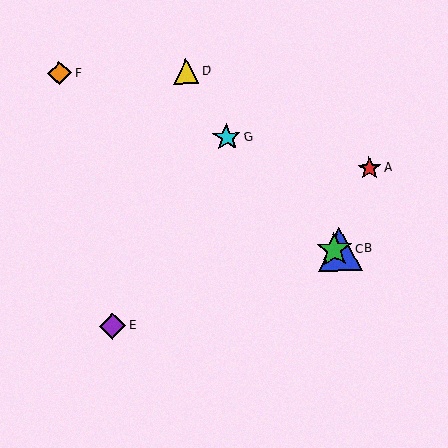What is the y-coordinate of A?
Object A is at y≈168.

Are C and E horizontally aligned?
No, C is at y≈250 and E is at y≈326.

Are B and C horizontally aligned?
Yes, both are at y≈250.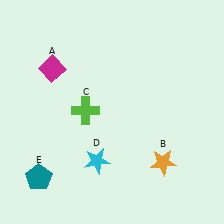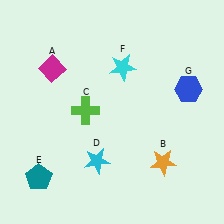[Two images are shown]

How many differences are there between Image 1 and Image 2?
There are 2 differences between the two images.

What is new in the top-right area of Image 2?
A blue hexagon (G) was added in the top-right area of Image 2.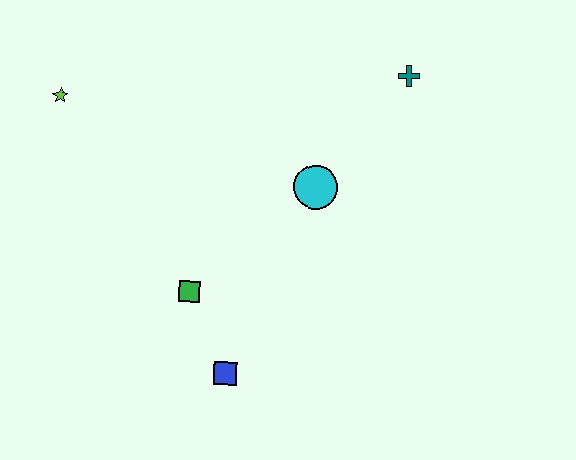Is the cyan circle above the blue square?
Yes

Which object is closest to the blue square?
The green square is closest to the blue square.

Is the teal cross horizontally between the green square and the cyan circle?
No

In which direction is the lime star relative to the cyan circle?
The lime star is to the left of the cyan circle.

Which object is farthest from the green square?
The teal cross is farthest from the green square.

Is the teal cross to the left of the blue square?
No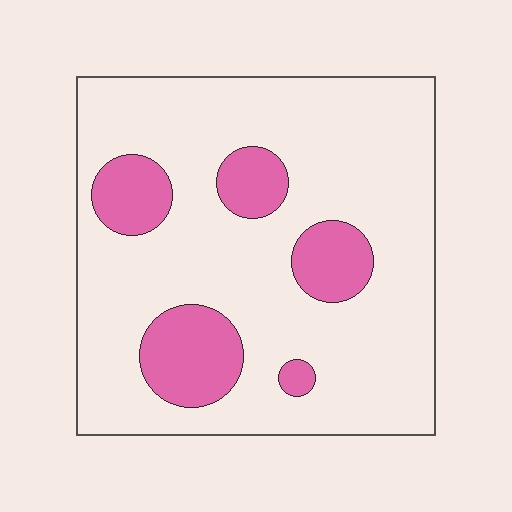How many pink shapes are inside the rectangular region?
5.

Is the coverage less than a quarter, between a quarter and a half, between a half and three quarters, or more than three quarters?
Less than a quarter.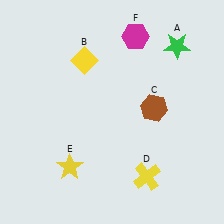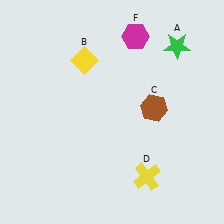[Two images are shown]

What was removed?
The yellow star (E) was removed in Image 2.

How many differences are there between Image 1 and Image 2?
There is 1 difference between the two images.